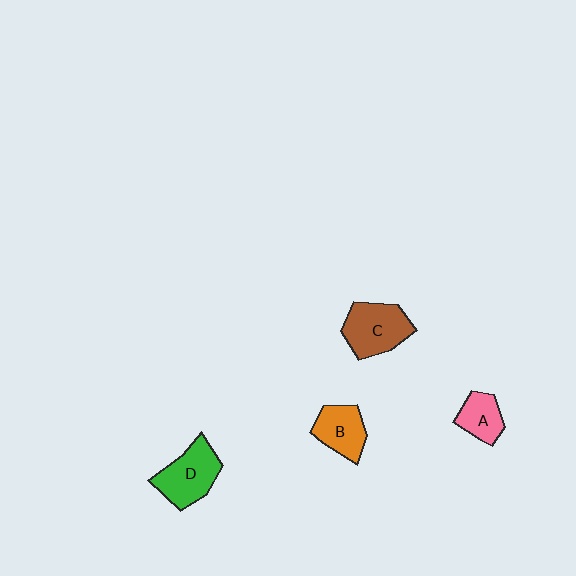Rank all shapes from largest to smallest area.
From largest to smallest: C (brown), D (green), B (orange), A (pink).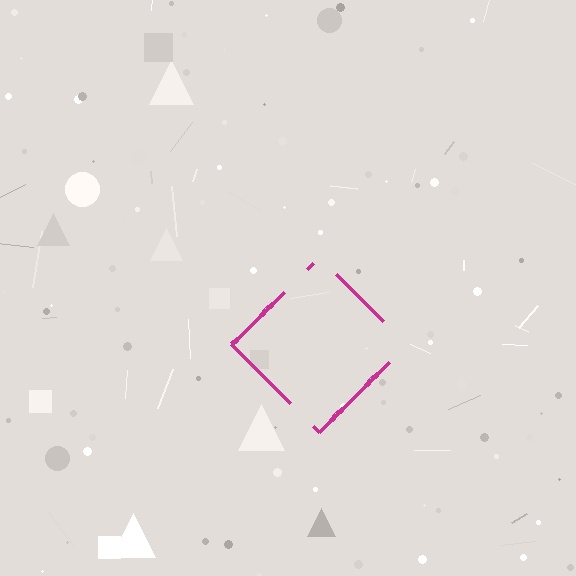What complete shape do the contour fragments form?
The contour fragments form a diamond.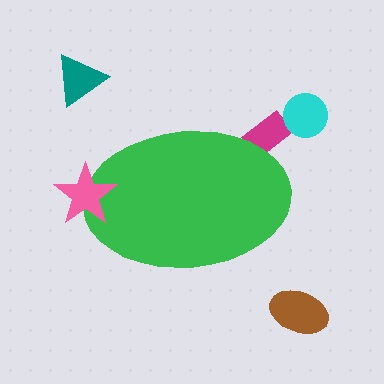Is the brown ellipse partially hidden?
No, the brown ellipse is fully visible.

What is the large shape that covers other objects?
A green ellipse.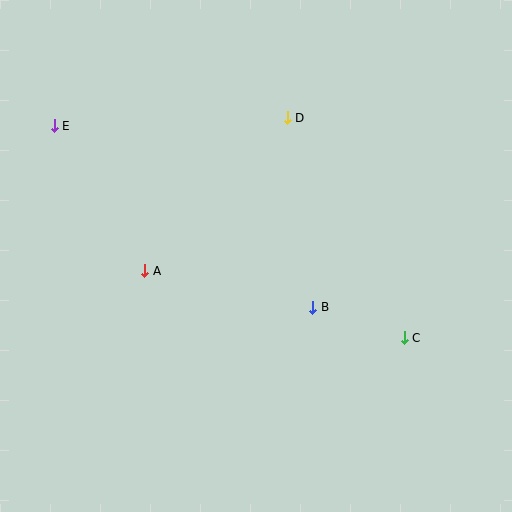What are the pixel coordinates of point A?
Point A is at (145, 271).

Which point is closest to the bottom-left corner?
Point A is closest to the bottom-left corner.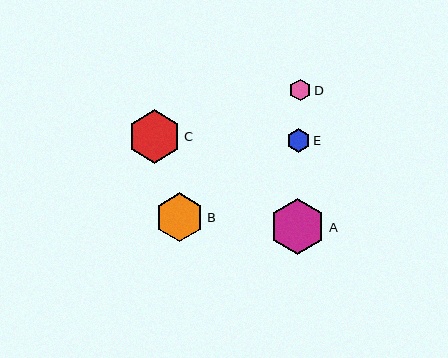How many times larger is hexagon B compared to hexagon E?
Hexagon B is approximately 2.0 times the size of hexagon E.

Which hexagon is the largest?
Hexagon A is the largest with a size of approximately 56 pixels.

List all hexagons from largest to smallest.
From largest to smallest: A, C, B, E, D.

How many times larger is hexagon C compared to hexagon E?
Hexagon C is approximately 2.2 times the size of hexagon E.